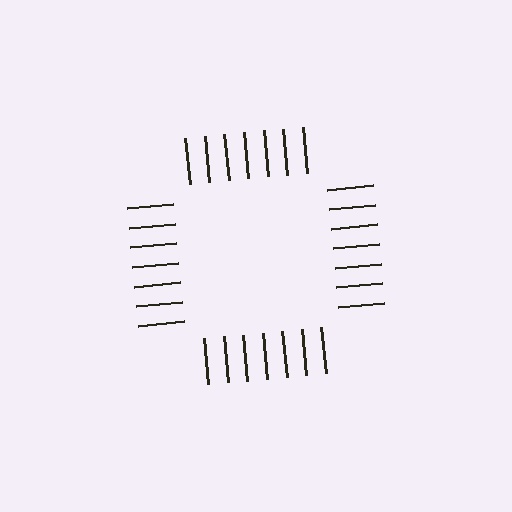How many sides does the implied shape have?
4 sides — the line-ends trace a square.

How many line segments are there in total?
28 — 7 along each of the 4 edges.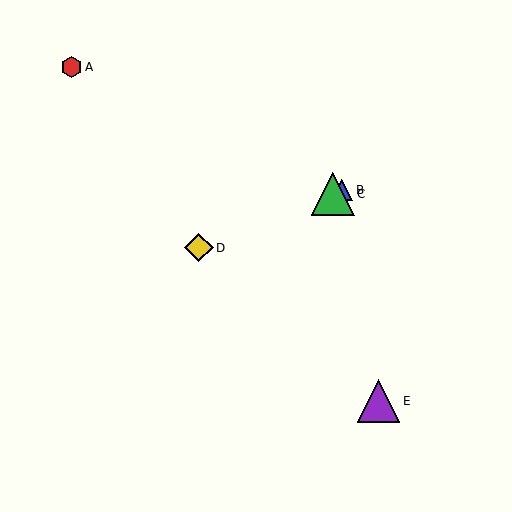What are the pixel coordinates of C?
Object C is at (333, 194).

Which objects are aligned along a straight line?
Objects B, C, D are aligned along a straight line.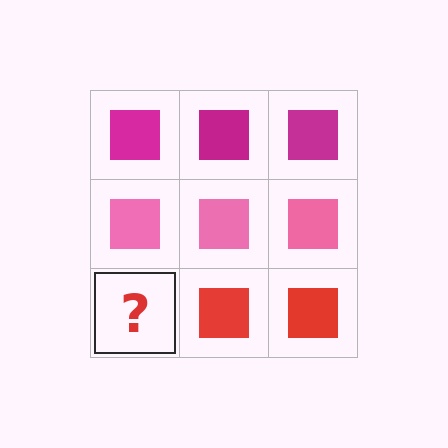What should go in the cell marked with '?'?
The missing cell should contain a red square.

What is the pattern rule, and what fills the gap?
The rule is that each row has a consistent color. The gap should be filled with a red square.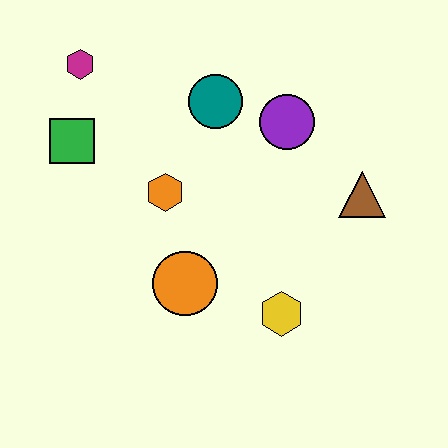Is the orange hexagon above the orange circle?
Yes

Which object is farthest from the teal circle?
The yellow hexagon is farthest from the teal circle.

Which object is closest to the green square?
The magenta hexagon is closest to the green square.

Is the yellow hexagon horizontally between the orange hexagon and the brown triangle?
Yes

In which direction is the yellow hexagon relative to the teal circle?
The yellow hexagon is below the teal circle.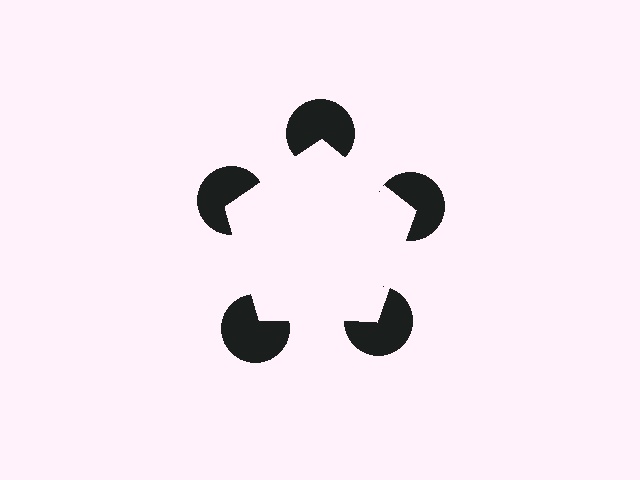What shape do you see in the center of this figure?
An illusory pentagon — its edges are inferred from the aligned wedge cuts in the pac-man discs, not physically drawn.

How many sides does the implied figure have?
5 sides.